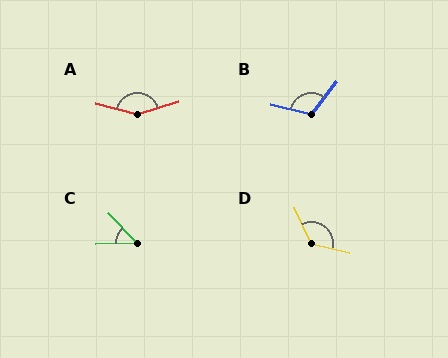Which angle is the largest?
A, at approximately 148 degrees.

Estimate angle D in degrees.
Approximately 128 degrees.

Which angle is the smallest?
C, at approximately 48 degrees.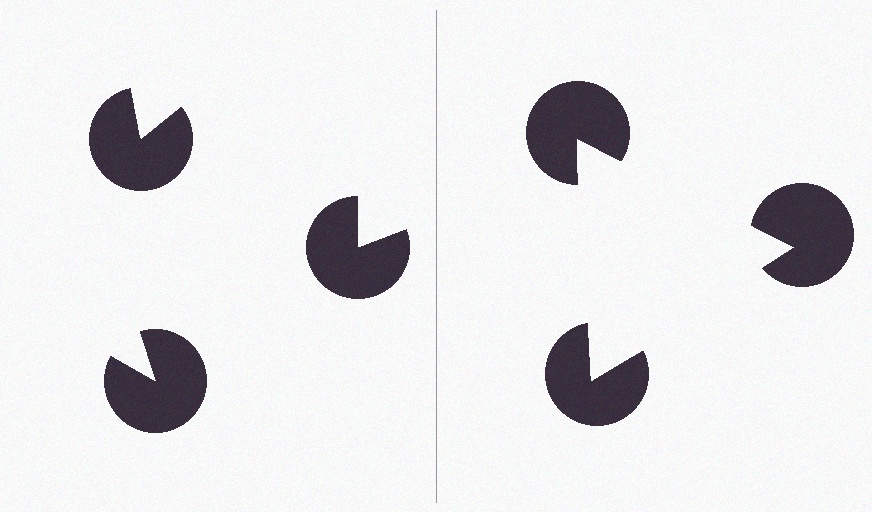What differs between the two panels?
The pac-man discs are positioned identically on both sides; only the wedge orientations differ. On the right they align to a triangle; on the left they are misaligned.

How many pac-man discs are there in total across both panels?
6 — 3 on each side.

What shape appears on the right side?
An illusory triangle.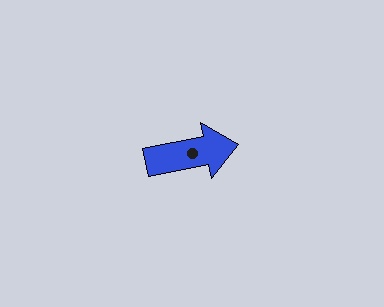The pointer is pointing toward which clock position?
Roughly 3 o'clock.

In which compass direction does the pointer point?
East.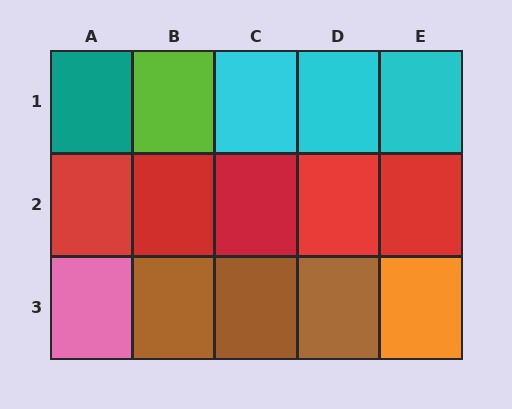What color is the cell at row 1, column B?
Lime.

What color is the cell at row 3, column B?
Brown.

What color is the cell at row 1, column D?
Cyan.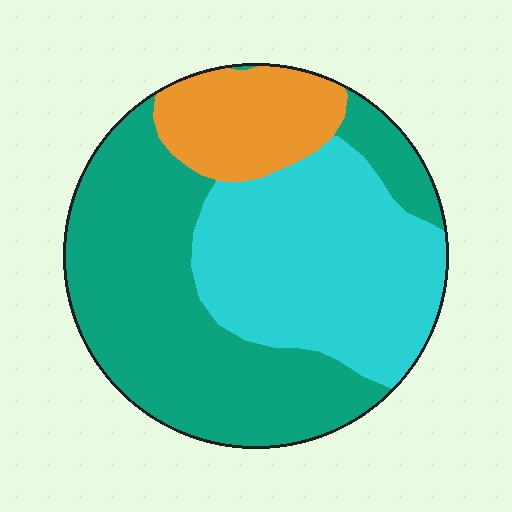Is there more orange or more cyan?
Cyan.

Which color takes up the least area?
Orange, at roughly 15%.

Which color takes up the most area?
Teal, at roughly 50%.